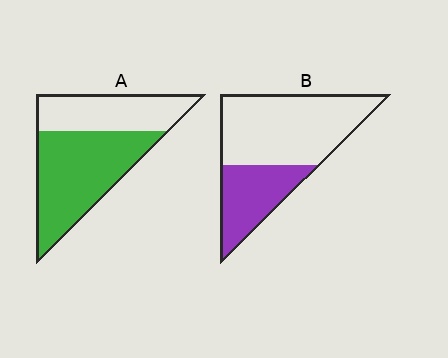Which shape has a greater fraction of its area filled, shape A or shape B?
Shape A.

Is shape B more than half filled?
No.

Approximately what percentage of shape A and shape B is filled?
A is approximately 60% and B is approximately 35%.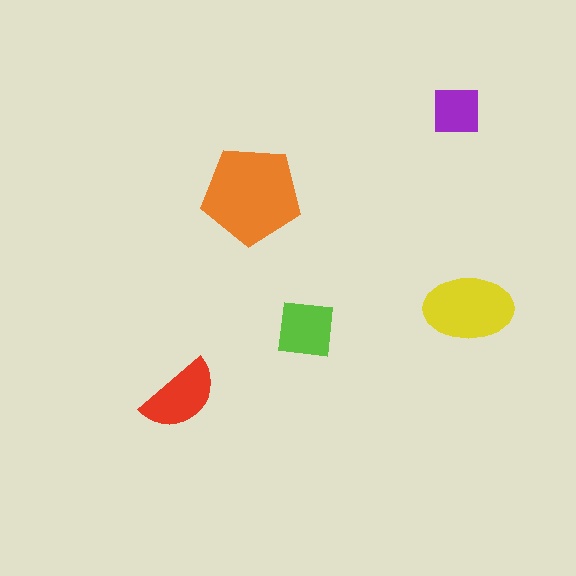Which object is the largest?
The orange pentagon.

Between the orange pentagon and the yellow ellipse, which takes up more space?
The orange pentagon.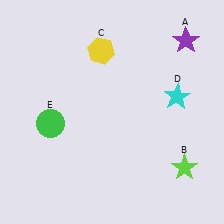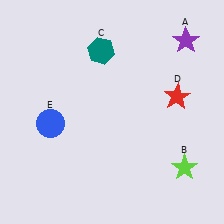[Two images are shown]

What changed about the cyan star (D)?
In Image 1, D is cyan. In Image 2, it changed to red.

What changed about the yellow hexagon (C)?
In Image 1, C is yellow. In Image 2, it changed to teal.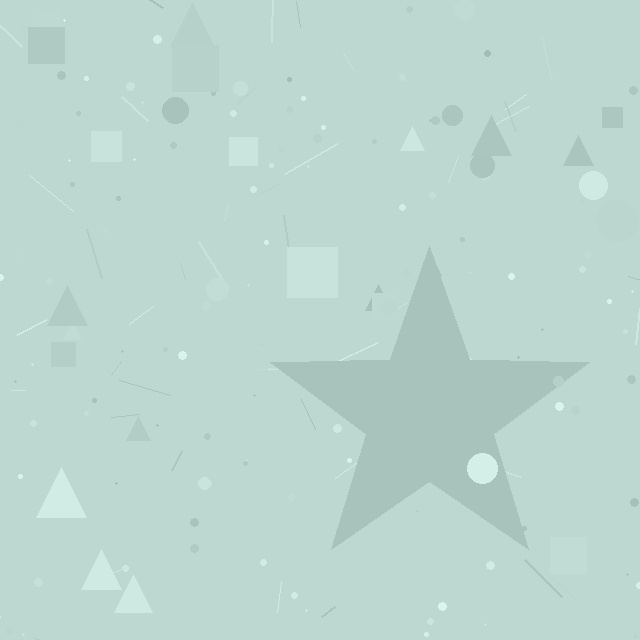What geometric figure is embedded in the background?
A star is embedded in the background.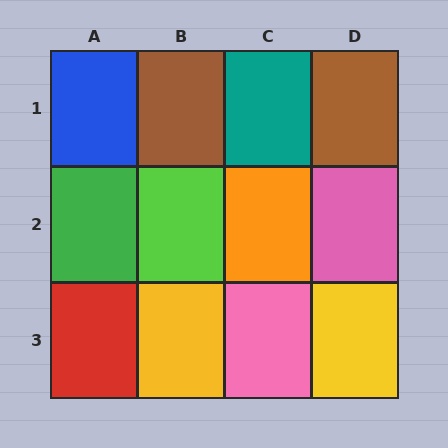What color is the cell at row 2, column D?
Pink.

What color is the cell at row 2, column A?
Green.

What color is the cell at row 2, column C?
Orange.